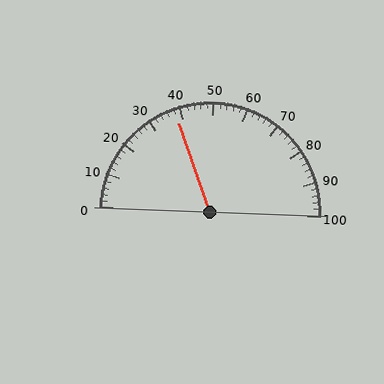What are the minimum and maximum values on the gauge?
The gauge ranges from 0 to 100.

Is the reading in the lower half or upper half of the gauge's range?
The reading is in the lower half of the range (0 to 100).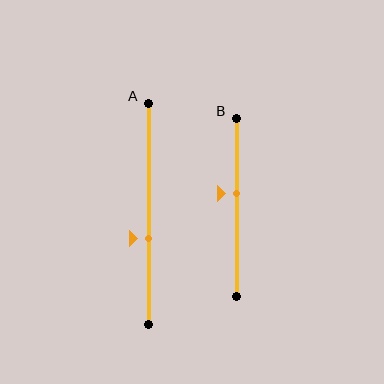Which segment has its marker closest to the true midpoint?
Segment B has its marker closest to the true midpoint.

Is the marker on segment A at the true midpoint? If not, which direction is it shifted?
No, the marker on segment A is shifted downward by about 11% of the segment length.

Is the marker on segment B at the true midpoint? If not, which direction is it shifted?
No, the marker on segment B is shifted upward by about 8% of the segment length.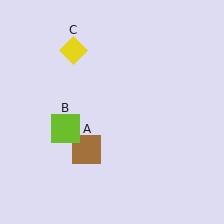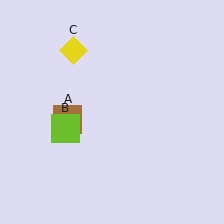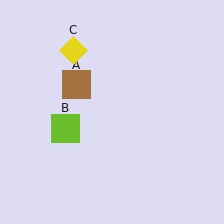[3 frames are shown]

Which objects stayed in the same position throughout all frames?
Lime square (object B) and yellow diamond (object C) remained stationary.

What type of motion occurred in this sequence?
The brown square (object A) rotated clockwise around the center of the scene.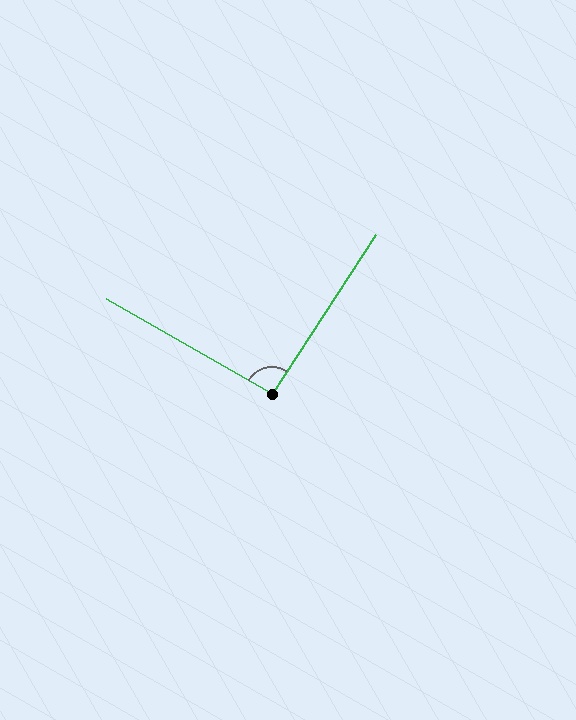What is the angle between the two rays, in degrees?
Approximately 93 degrees.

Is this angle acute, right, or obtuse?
It is approximately a right angle.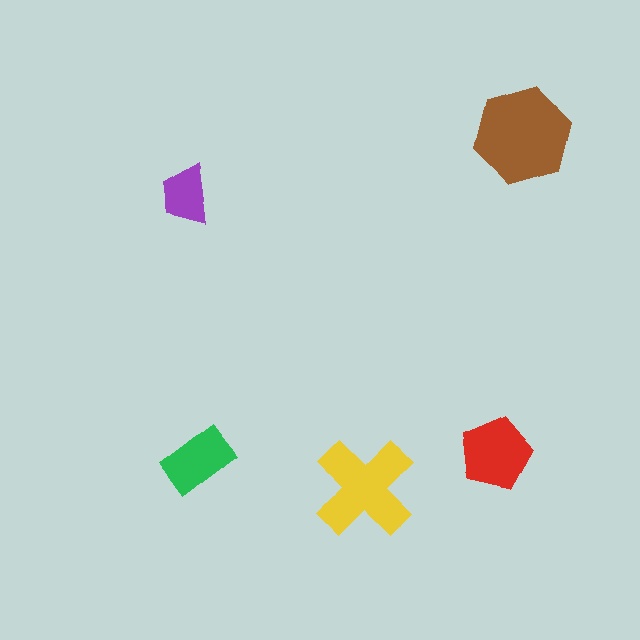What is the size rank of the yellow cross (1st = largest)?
2nd.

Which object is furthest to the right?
The brown hexagon is rightmost.